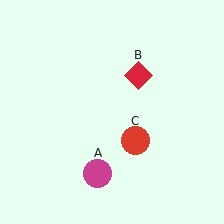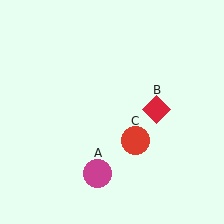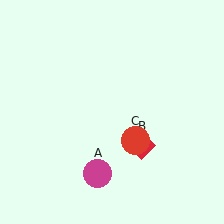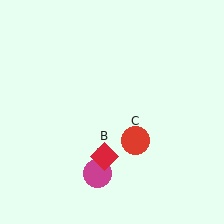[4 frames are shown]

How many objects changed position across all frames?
1 object changed position: red diamond (object B).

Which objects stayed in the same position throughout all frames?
Magenta circle (object A) and red circle (object C) remained stationary.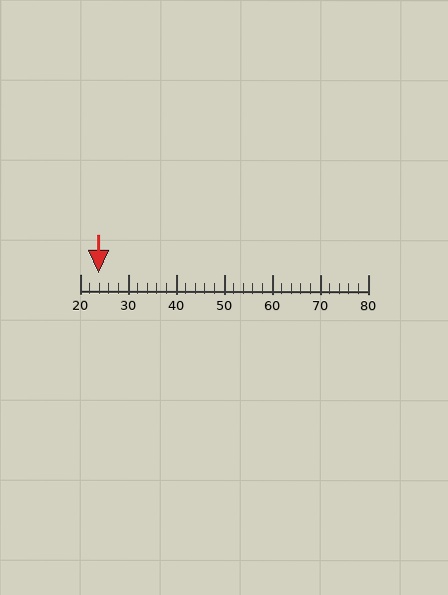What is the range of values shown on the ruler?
The ruler shows values from 20 to 80.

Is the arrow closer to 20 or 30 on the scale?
The arrow is closer to 20.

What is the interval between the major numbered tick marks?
The major tick marks are spaced 10 units apart.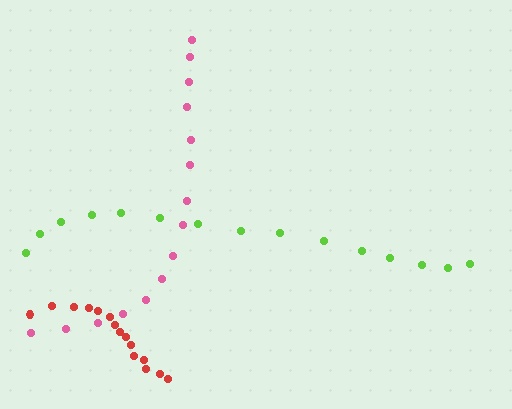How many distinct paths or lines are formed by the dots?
There are 3 distinct paths.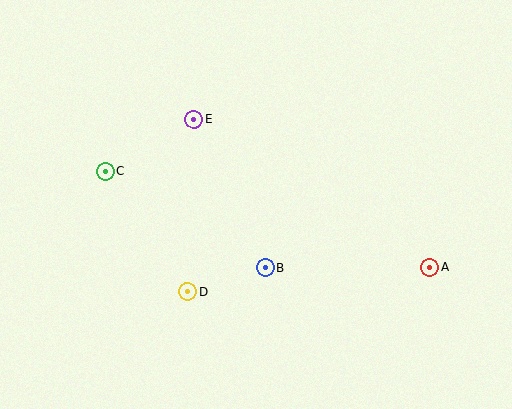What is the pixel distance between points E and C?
The distance between E and C is 103 pixels.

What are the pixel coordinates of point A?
Point A is at (430, 267).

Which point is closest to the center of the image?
Point B at (266, 268) is closest to the center.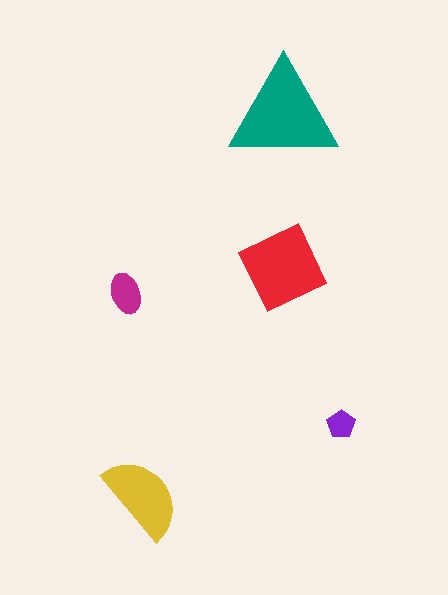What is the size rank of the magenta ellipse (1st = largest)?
4th.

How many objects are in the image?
There are 5 objects in the image.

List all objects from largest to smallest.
The teal triangle, the red diamond, the yellow semicircle, the magenta ellipse, the purple pentagon.